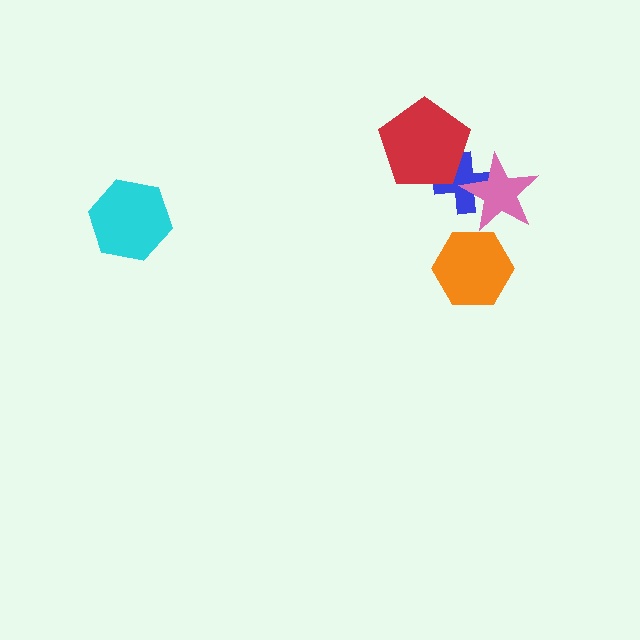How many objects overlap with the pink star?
1 object overlaps with the pink star.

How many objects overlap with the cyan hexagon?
0 objects overlap with the cyan hexagon.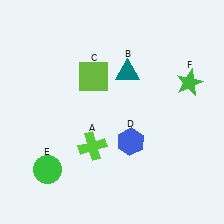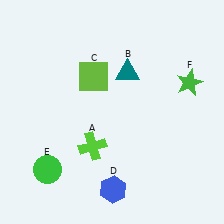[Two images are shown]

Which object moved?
The blue hexagon (D) moved down.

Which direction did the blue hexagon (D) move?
The blue hexagon (D) moved down.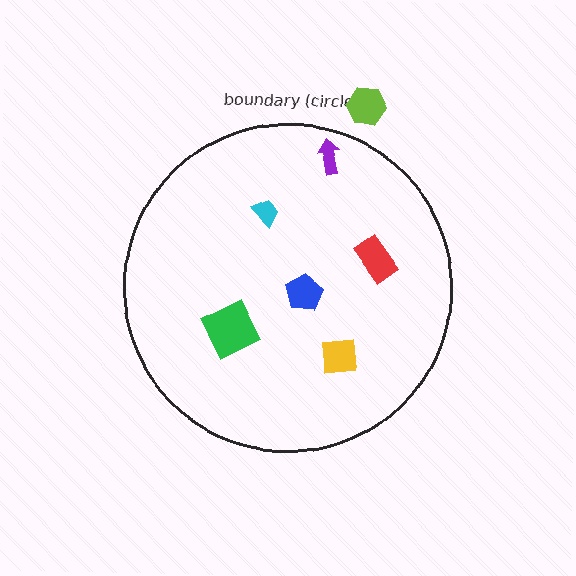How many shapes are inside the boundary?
6 inside, 1 outside.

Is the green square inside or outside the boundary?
Inside.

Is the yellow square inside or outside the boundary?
Inside.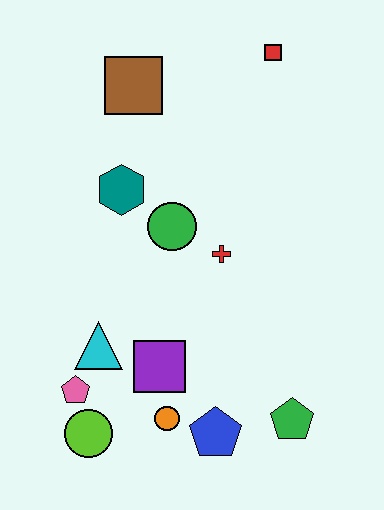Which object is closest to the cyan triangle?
The pink pentagon is closest to the cyan triangle.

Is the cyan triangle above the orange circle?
Yes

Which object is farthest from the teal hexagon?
The green pentagon is farthest from the teal hexagon.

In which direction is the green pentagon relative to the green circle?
The green pentagon is below the green circle.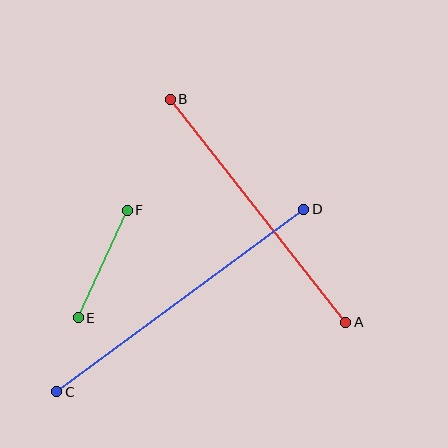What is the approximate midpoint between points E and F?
The midpoint is at approximately (103, 264) pixels.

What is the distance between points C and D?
The distance is approximately 307 pixels.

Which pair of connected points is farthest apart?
Points C and D are farthest apart.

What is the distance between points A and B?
The distance is approximately 284 pixels.